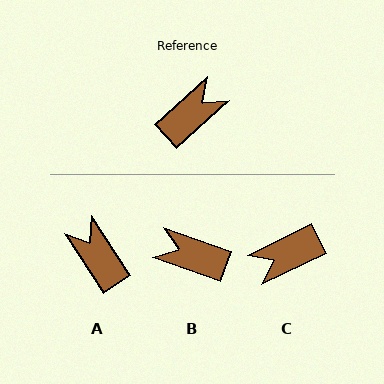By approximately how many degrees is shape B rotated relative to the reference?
Approximately 118 degrees counter-clockwise.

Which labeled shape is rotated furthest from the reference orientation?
C, about 164 degrees away.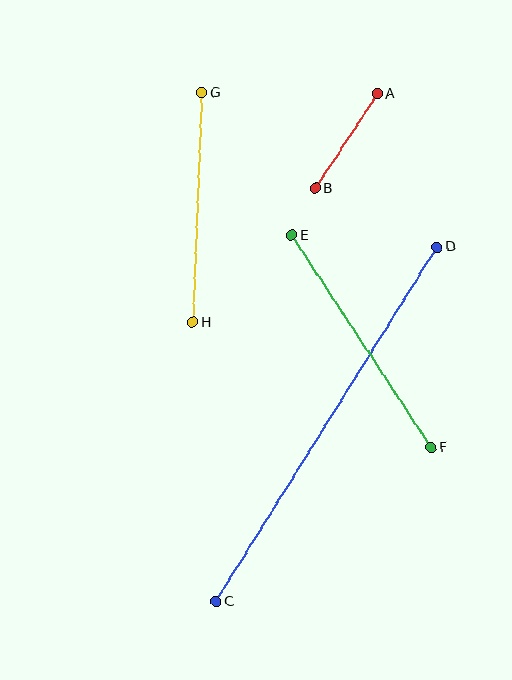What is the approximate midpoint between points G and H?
The midpoint is at approximately (198, 208) pixels.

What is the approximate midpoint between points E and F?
The midpoint is at approximately (361, 341) pixels.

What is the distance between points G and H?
The distance is approximately 230 pixels.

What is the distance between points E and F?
The distance is approximately 254 pixels.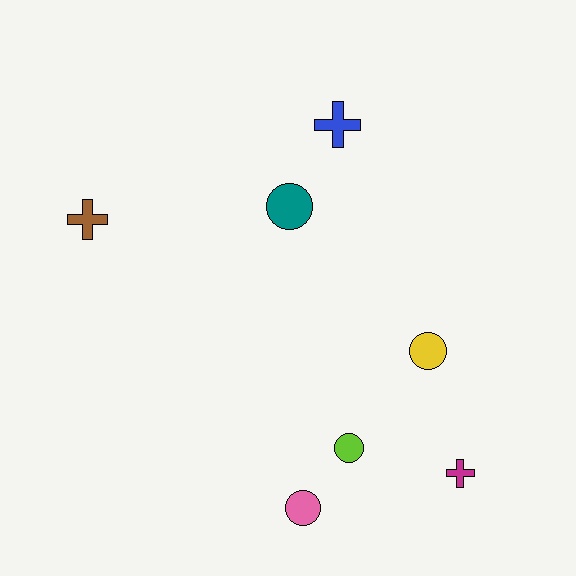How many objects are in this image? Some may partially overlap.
There are 7 objects.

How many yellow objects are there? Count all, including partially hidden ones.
There is 1 yellow object.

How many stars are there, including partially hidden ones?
There are no stars.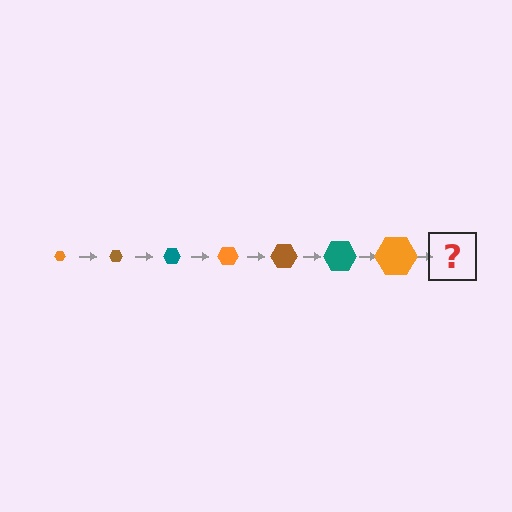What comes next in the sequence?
The next element should be a brown hexagon, larger than the previous one.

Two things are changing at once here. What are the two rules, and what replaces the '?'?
The two rules are that the hexagon grows larger each step and the color cycles through orange, brown, and teal. The '?' should be a brown hexagon, larger than the previous one.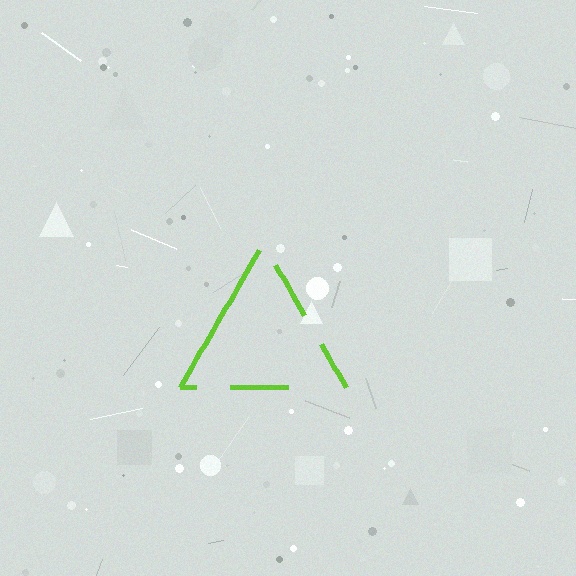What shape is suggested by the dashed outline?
The dashed outline suggests a triangle.